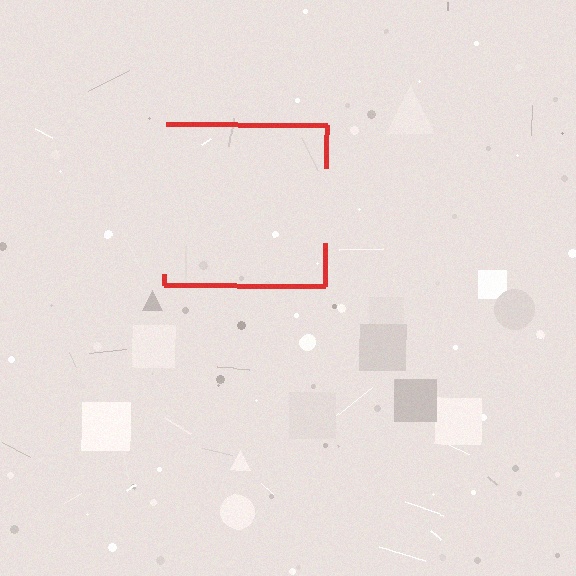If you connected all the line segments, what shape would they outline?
They would outline a square.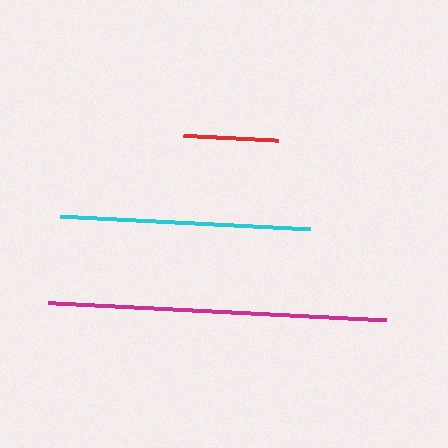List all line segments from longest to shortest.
From longest to shortest: magenta, cyan, red.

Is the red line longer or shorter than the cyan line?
The cyan line is longer than the red line.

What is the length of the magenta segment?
The magenta segment is approximately 339 pixels long.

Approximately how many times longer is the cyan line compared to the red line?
The cyan line is approximately 2.6 times the length of the red line.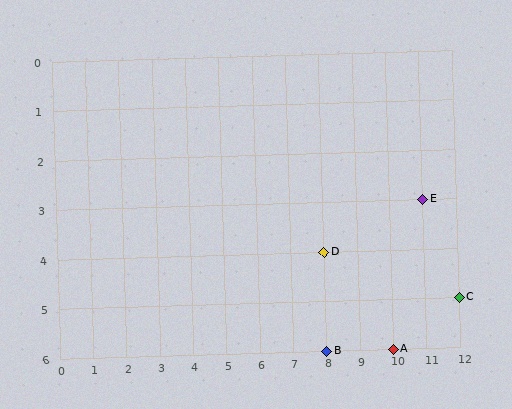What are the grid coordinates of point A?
Point A is at grid coordinates (10, 6).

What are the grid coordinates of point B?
Point B is at grid coordinates (8, 6).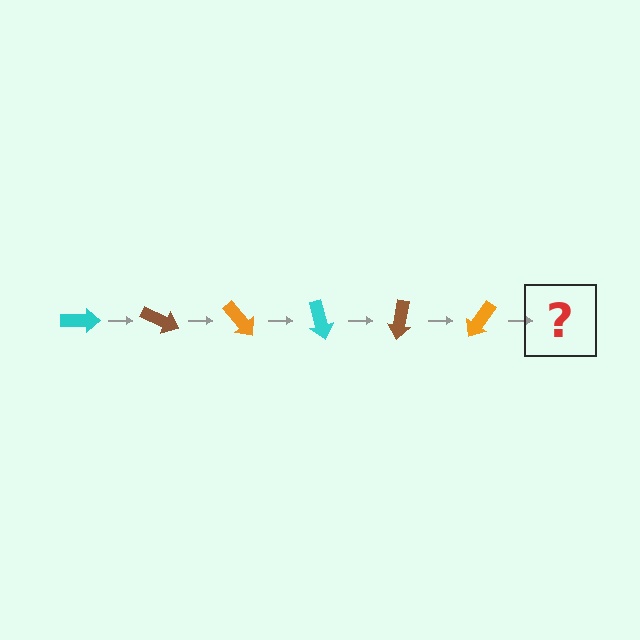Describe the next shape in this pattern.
It should be a cyan arrow, rotated 150 degrees from the start.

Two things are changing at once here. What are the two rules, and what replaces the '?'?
The two rules are that it rotates 25 degrees each step and the color cycles through cyan, brown, and orange. The '?' should be a cyan arrow, rotated 150 degrees from the start.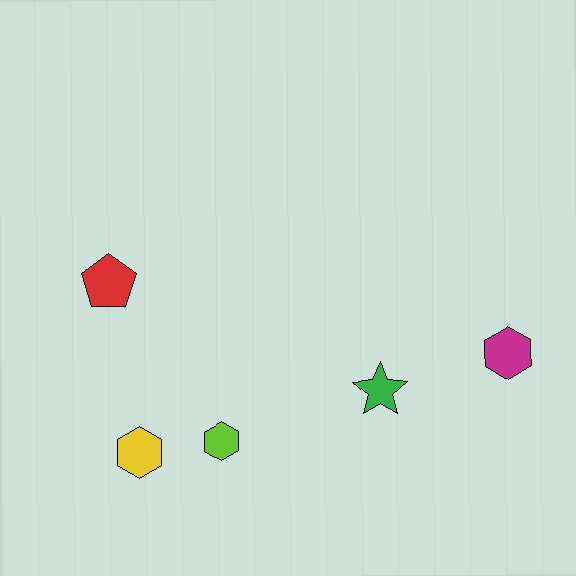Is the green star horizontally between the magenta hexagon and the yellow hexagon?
Yes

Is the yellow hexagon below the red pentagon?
Yes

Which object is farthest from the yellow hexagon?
The magenta hexagon is farthest from the yellow hexagon.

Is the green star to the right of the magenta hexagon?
No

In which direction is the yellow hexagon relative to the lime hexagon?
The yellow hexagon is to the left of the lime hexagon.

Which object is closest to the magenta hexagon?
The green star is closest to the magenta hexagon.